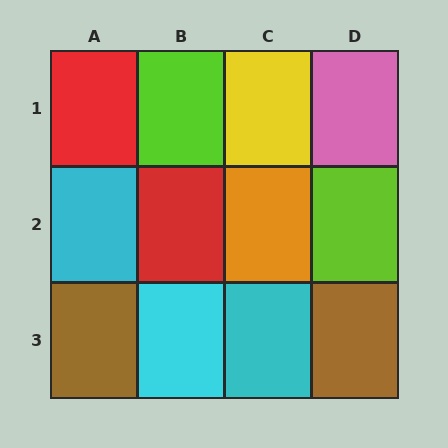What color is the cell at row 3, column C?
Cyan.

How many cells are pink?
1 cell is pink.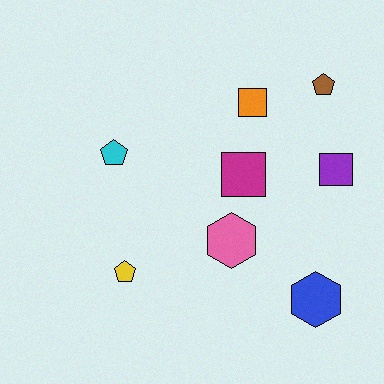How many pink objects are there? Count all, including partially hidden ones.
There is 1 pink object.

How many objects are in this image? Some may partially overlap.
There are 8 objects.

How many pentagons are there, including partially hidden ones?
There are 3 pentagons.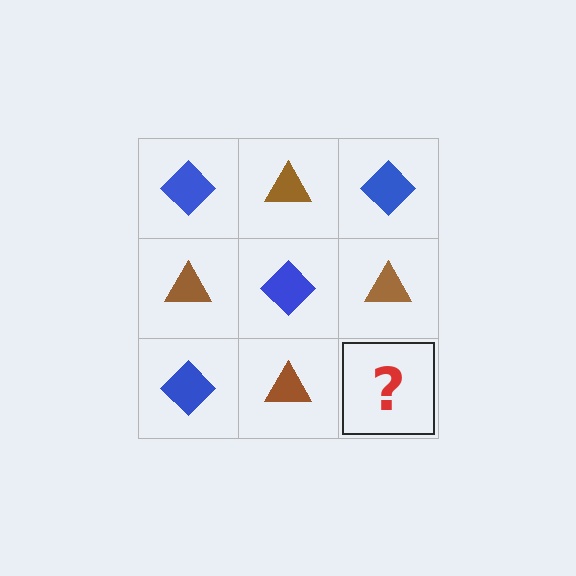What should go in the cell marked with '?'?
The missing cell should contain a blue diamond.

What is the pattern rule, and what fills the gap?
The rule is that it alternates blue diamond and brown triangle in a checkerboard pattern. The gap should be filled with a blue diamond.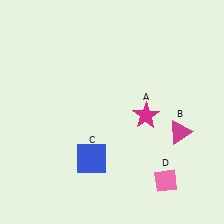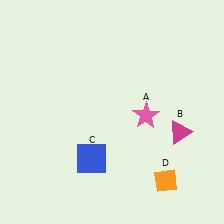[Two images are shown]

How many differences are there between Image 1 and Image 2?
There are 2 differences between the two images.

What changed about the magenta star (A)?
In Image 1, A is magenta. In Image 2, it changed to pink.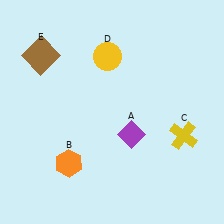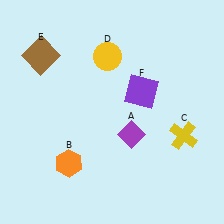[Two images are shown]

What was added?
A purple square (F) was added in Image 2.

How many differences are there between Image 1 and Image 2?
There is 1 difference between the two images.